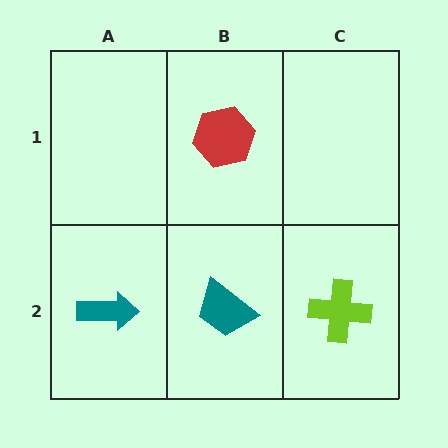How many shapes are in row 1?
1 shape.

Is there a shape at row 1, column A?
No, that cell is empty.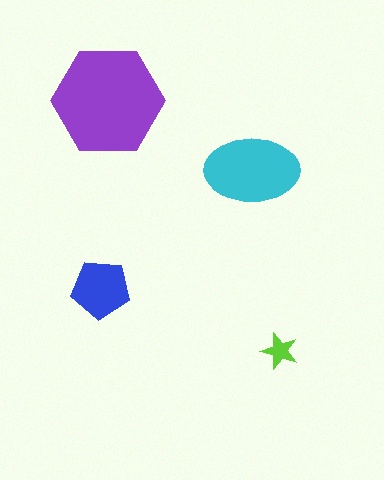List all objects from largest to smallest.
The purple hexagon, the cyan ellipse, the blue pentagon, the lime star.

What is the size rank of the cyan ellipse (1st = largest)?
2nd.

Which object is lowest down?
The lime star is bottommost.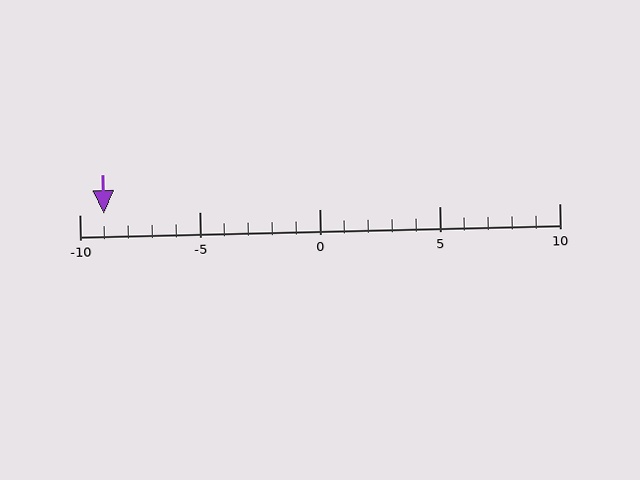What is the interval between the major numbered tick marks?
The major tick marks are spaced 5 units apart.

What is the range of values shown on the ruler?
The ruler shows values from -10 to 10.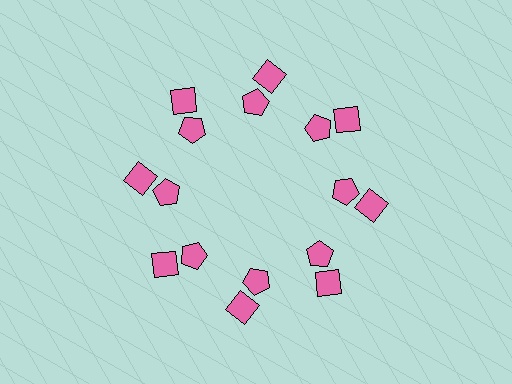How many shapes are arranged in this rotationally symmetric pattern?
There are 16 shapes, arranged in 8 groups of 2.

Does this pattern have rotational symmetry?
Yes, this pattern has 8-fold rotational symmetry. It looks the same after rotating 45 degrees around the center.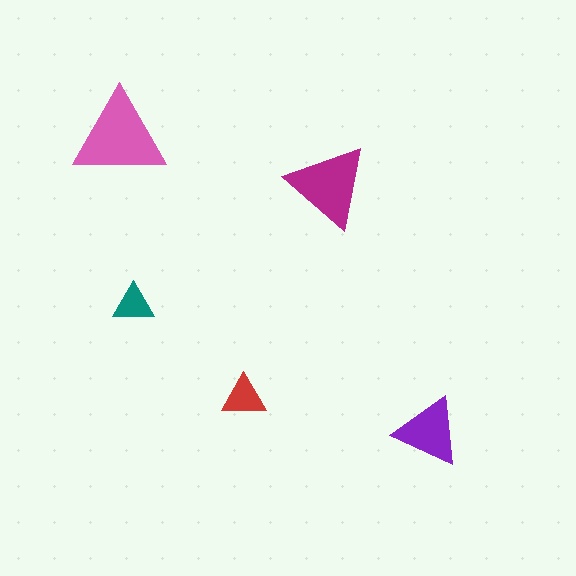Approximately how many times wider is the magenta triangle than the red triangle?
About 2 times wider.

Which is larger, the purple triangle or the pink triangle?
The pink one.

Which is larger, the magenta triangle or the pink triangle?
The pink one.